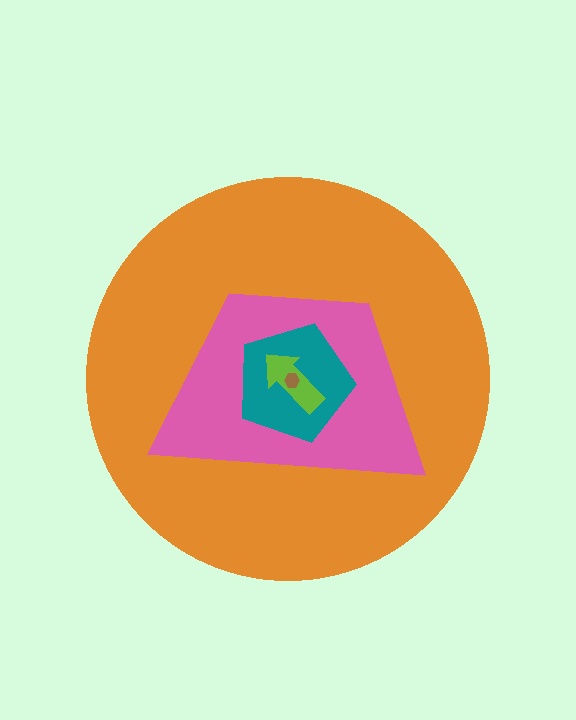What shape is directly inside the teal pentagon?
The lime arrow.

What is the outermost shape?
The orange circle.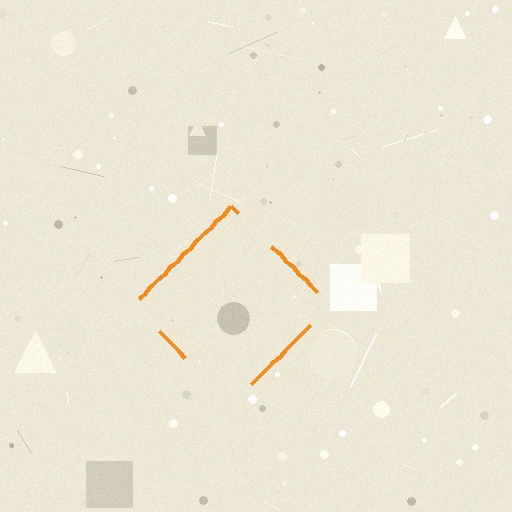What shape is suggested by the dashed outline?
The dashed outline suggests a diamond.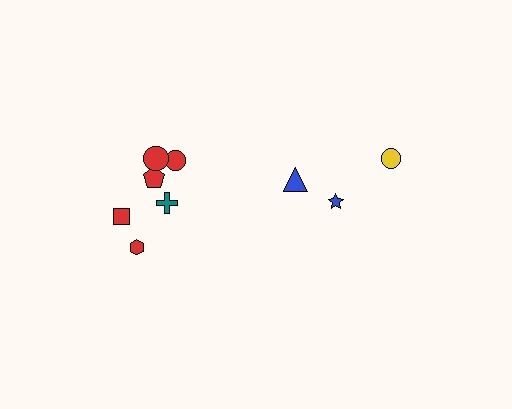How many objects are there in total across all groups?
There are 9 objects.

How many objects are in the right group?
There are 3 objects.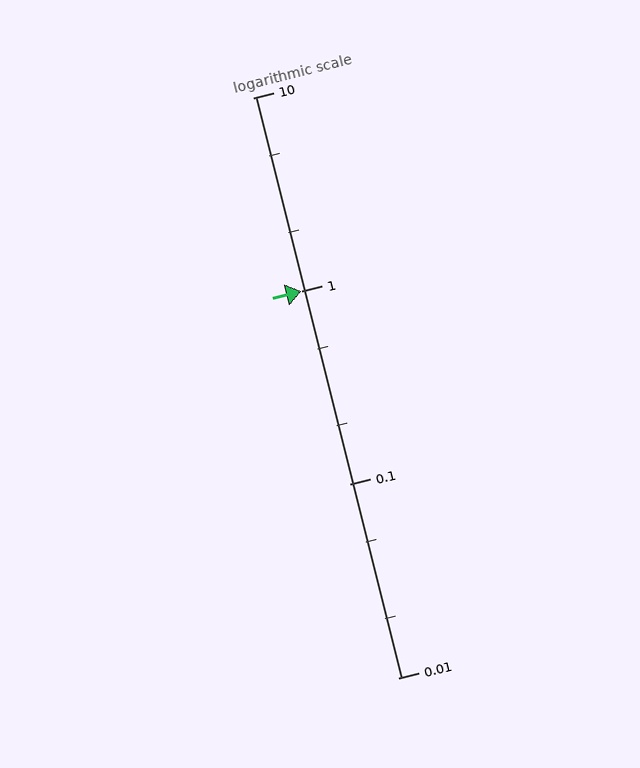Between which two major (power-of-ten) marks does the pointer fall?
The pointer is between 1 and 10.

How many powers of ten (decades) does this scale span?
The scale spans 3 decades, from 0.01 to 10.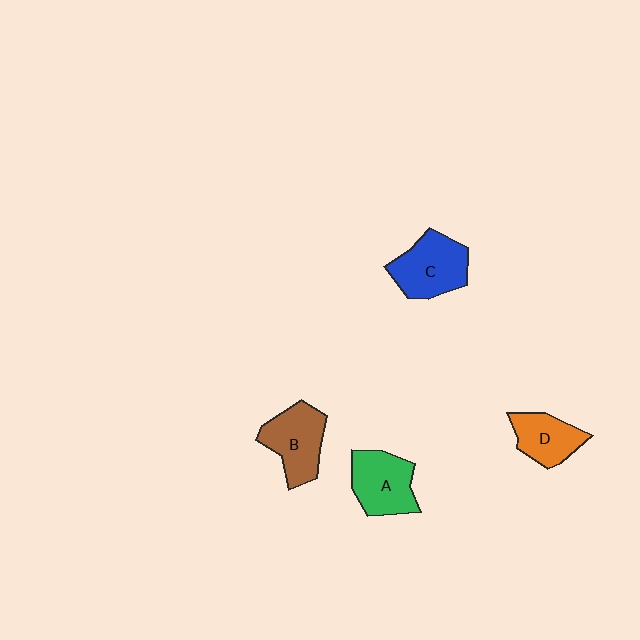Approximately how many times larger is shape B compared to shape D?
Approximately 1.3 times.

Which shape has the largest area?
Shape C (blue).